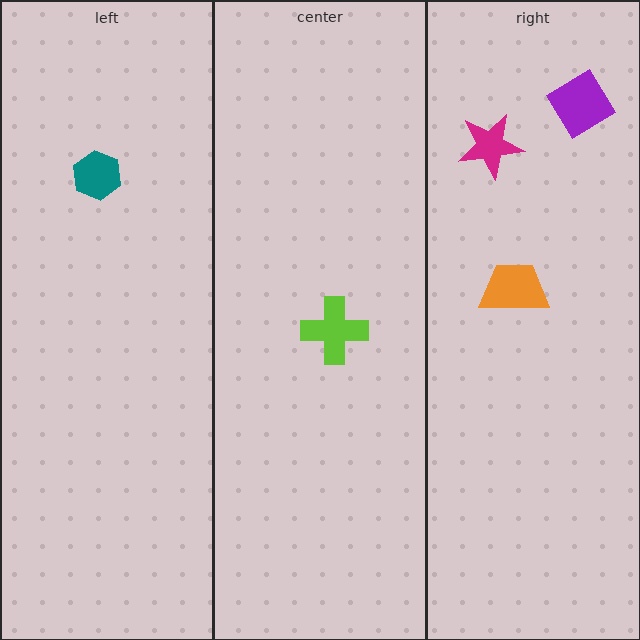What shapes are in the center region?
The lime cross.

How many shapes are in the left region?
1.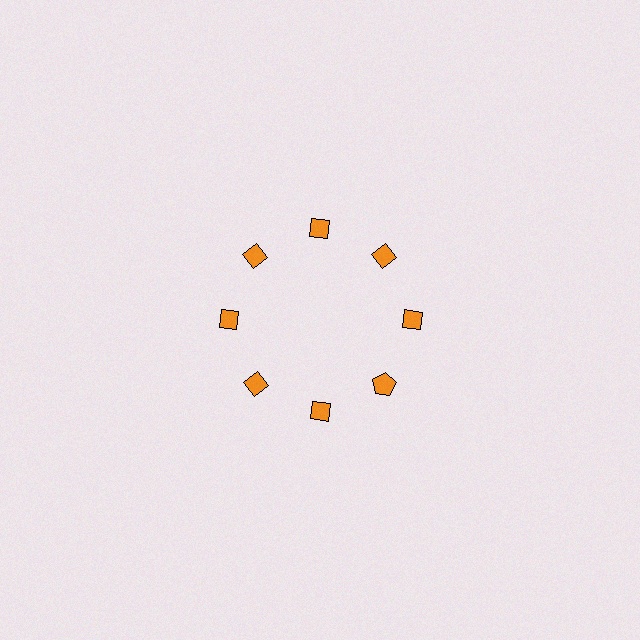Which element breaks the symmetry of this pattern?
The orange pentagon at roughly the 4 o'clock position breaks the symmetry. All other shapes are orange diamonds.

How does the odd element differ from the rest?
It has a different shape: pentagon instead of diamond.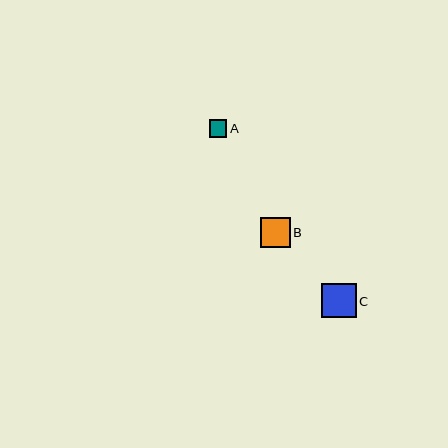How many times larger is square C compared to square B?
Square C is approximately 1.2 times the size of square B.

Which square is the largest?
Square C is the largest with a size of approximately 34 pixels.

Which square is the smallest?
Square A is the smallest with a size of approximately 18 pixels.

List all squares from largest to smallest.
From largest to smallest: C, B, A.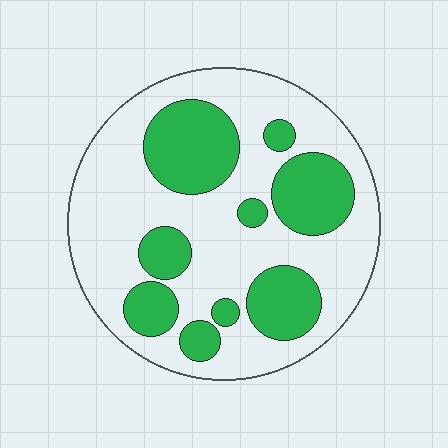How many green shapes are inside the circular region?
9.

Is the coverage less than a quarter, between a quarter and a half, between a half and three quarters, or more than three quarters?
Between a quarter and a half.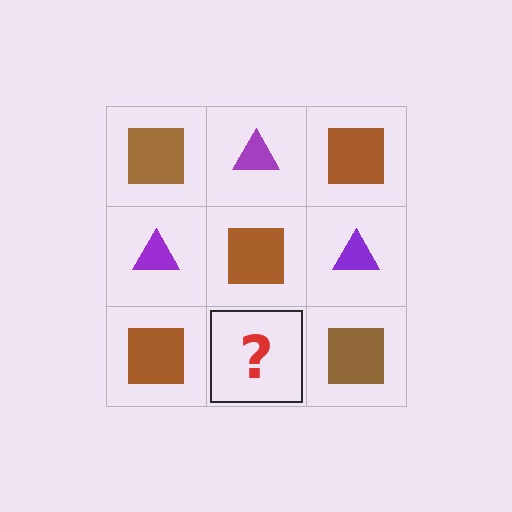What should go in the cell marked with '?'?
The missing cell should contain a purple triangle.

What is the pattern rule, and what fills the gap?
The rule is that it alternates brown square and purple triangle in a checkerboard pattern. The gap should be filled with a purple triangle.